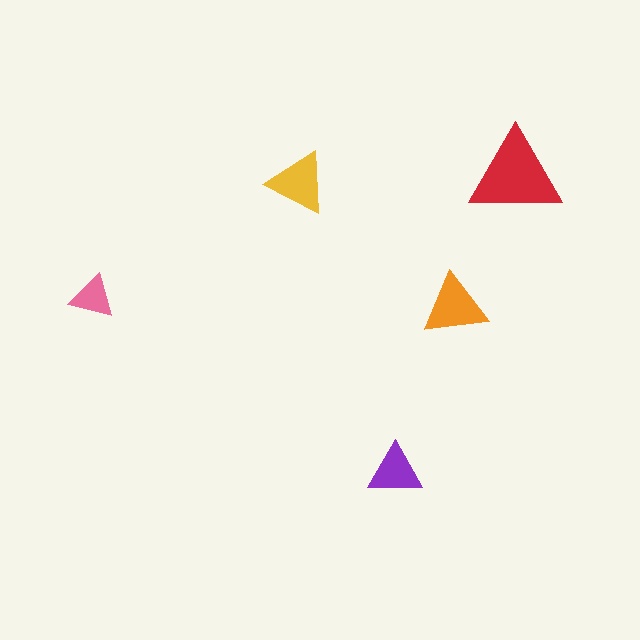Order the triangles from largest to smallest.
the red one, the orange one, the yellow one, the purple one, the pink one.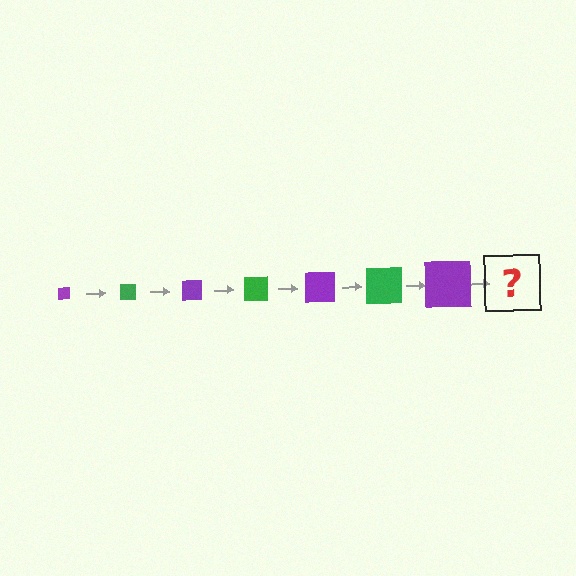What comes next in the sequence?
The next element should be a green square, larger than the previous one.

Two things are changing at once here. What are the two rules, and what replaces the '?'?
The two rules are that the square grows larger each step and the color cycles through purple and green. The '?' should be a green square, larger than the previous one.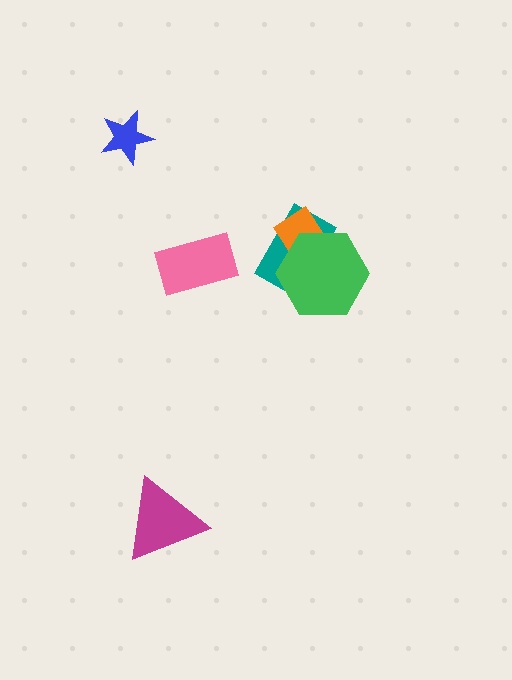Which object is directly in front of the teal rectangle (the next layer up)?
The orange diamond is directly in front of the teal rectangle.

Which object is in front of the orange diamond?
The green hexagon is in front of the orange diamond.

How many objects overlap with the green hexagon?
2 objects overlap with the green hexagon.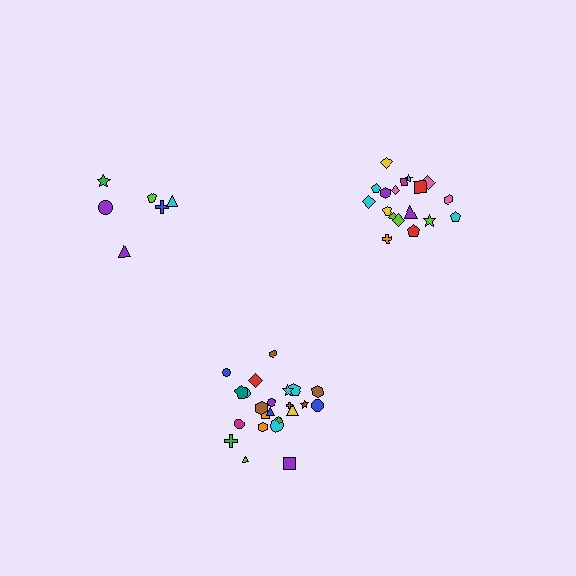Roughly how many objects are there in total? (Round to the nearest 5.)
Roughly 50 objects in total.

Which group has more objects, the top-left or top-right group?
The top-right group.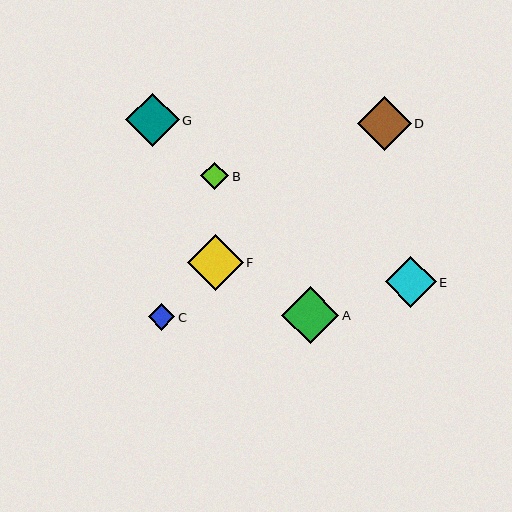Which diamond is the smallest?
Diamond C is the smallest with a size of approximately 26 pixels.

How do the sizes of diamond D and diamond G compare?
Diamond D and diamond G are approximately the same size.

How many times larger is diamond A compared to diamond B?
Diamond A is approximately 2.0 times the size of diamond B.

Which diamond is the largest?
Diamond A is the largest with a size of approximately 57 pixels.